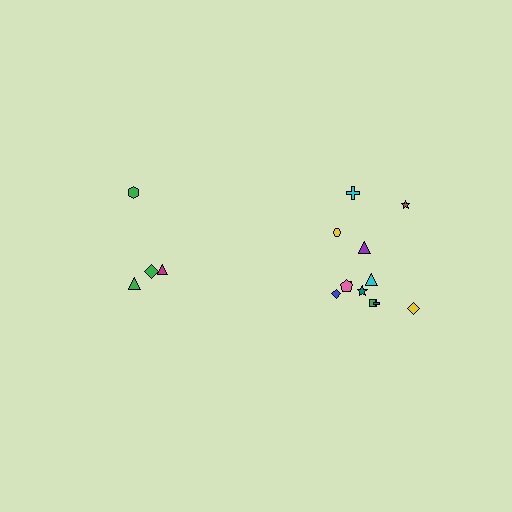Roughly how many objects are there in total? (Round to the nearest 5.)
Roughly 15 objects in total.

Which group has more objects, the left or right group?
The right group.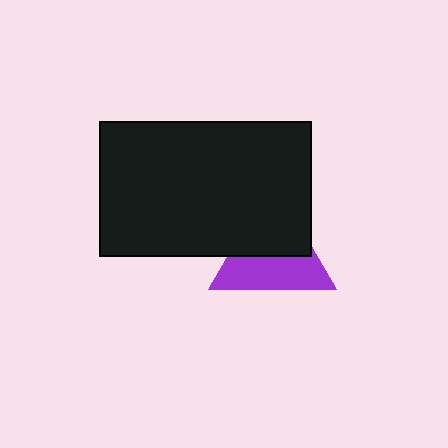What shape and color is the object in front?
The object in front is a black rectangle.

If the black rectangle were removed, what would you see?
You would see the complete purple triangle.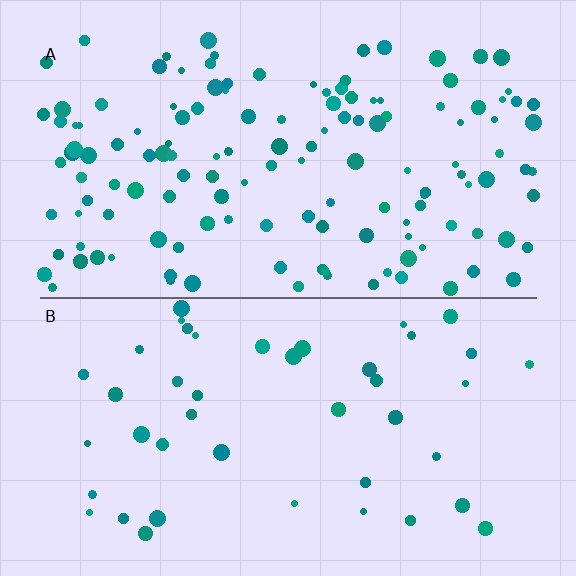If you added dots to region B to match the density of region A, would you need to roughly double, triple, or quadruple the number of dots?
Approximately triple.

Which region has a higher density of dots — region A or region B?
A (the top).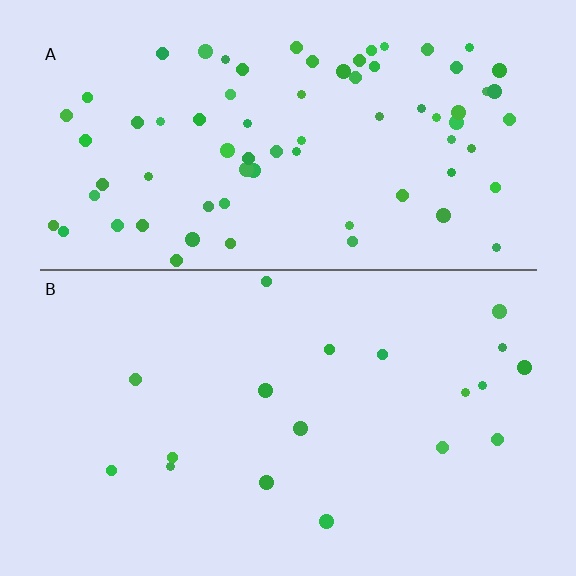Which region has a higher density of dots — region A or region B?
A (the top).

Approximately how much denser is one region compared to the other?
Approximately 3.9× — region A over region B.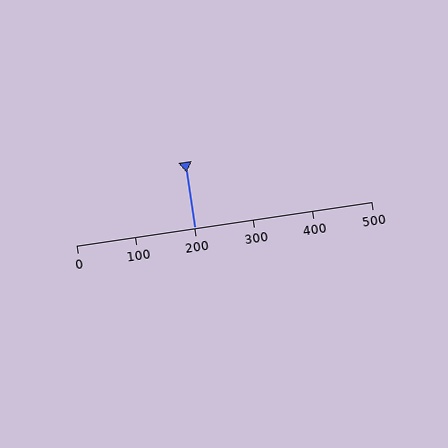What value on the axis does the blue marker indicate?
The marker indicates approximately 200.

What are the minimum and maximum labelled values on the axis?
The axis runs from 0 to 500.